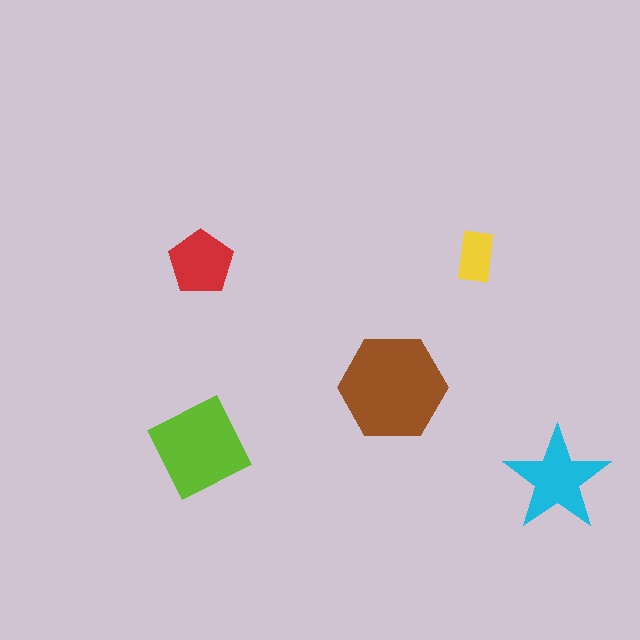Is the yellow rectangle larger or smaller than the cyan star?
Smaller.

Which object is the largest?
The brown hexagon.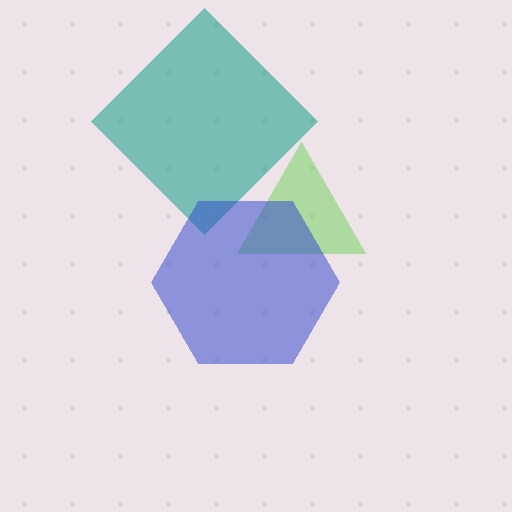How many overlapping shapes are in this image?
There are 3 overlapping shapes in the image.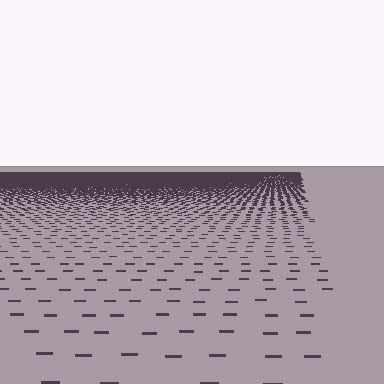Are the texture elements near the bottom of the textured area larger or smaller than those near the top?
Larger. Near the bottom, elements are closer to the viewer and appear at a bigger on-screen size.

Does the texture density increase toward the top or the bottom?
Density increases toward the top.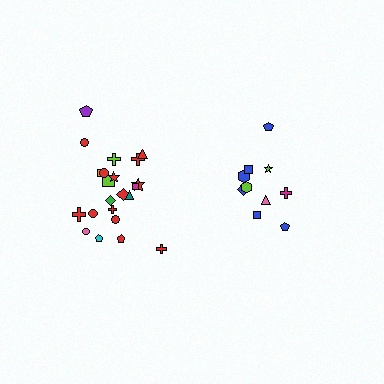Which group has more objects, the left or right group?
The left group.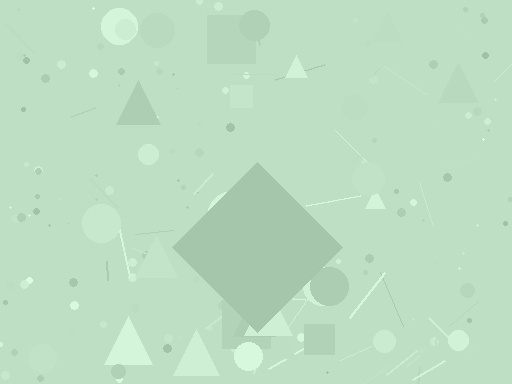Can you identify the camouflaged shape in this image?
The camouflaged shape is a diamond.